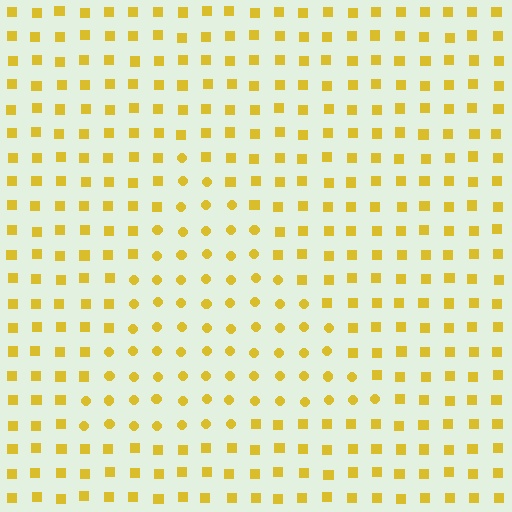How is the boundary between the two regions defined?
The boundary is defined by a change in element shape: circles inside vs. squares outside. All elements share the same color and spacing.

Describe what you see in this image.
The image is filled with small yellow elements arranged in a uniform grid. A triangle-shaped region contains circles, while the surrounding area contains squares. The boundary is defined purely by the change in element shape.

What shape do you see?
I see a triangle.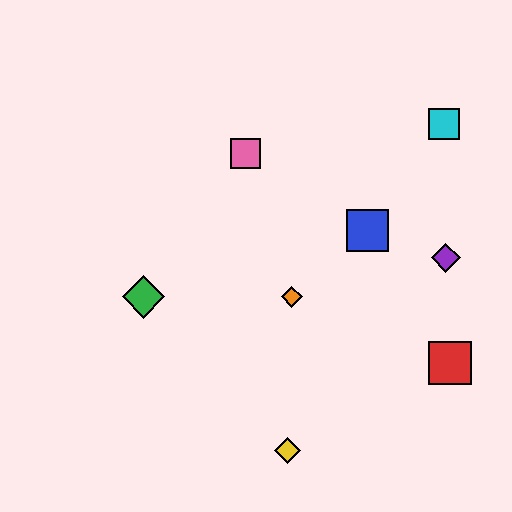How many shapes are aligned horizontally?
2 shapes (the green diamond, the orange diamond) are aligned horizontally.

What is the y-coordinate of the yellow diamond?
The yellow diamond is at y≈450.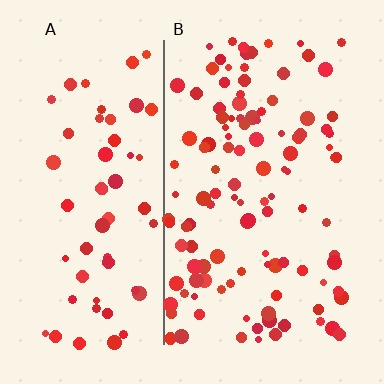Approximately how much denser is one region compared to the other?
Approximately 2.0× — region B over region A.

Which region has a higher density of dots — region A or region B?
B (the right).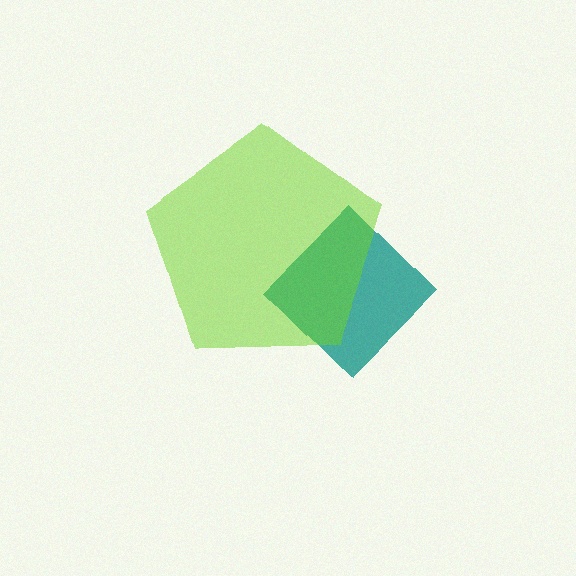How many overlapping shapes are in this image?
There are 2 overlapping shapes in the image.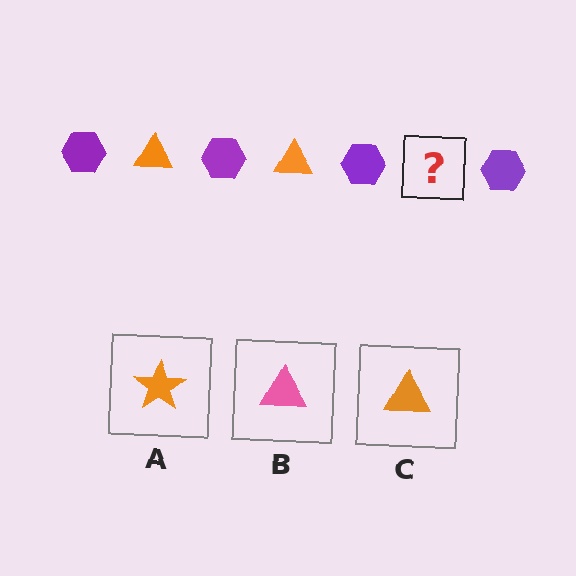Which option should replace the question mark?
Option C.